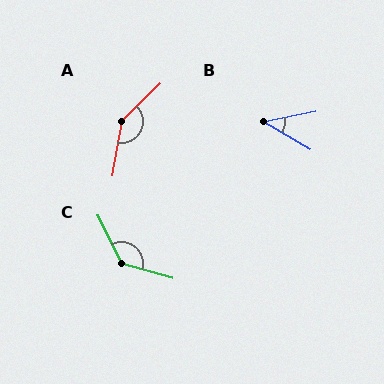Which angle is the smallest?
B, at approximately 42 degrees.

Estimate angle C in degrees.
Approximately 132 degrees.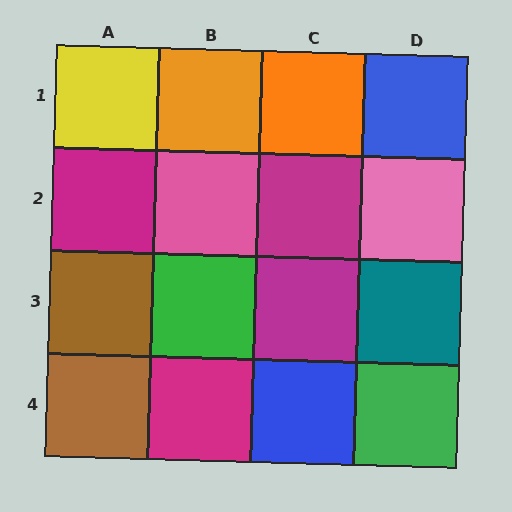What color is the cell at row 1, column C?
Orange.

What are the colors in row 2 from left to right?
Magenta, pink, magenta, pink.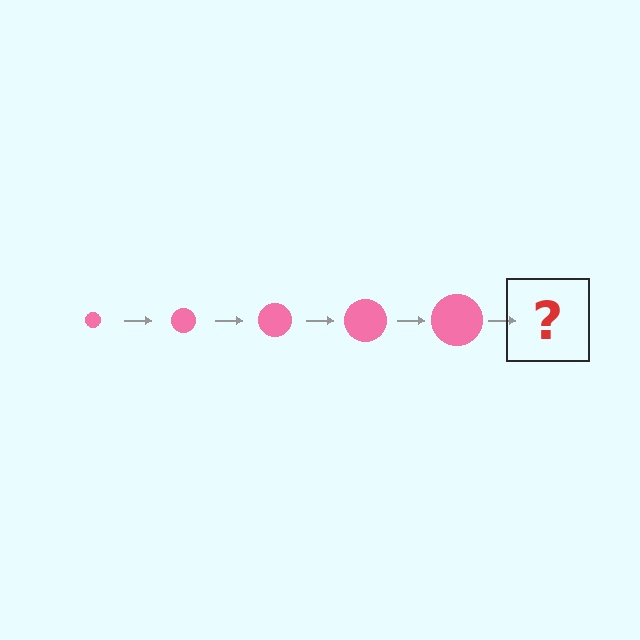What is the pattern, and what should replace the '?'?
The pattern is that the circle gets progressively larger each step. The '?' should be a pink circle, larger than the previous one.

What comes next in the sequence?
The next element should be a pink circle, larger than the previous one.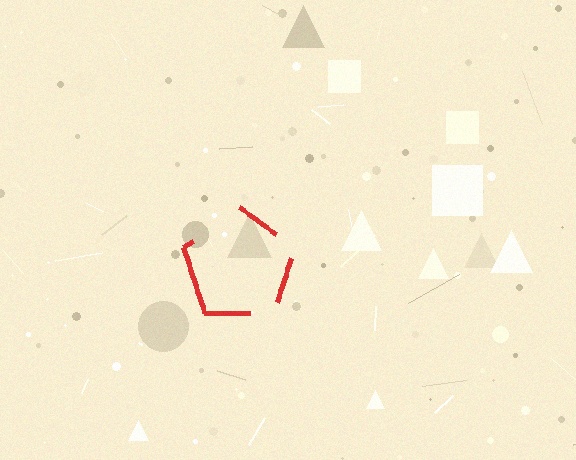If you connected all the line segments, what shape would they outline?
They would outline a pentagon.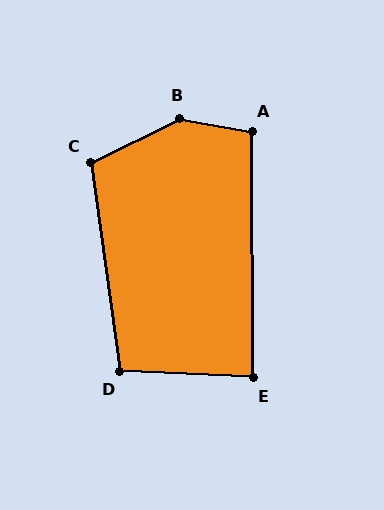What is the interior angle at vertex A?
Approximately 101 degrees (obtuse).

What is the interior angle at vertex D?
Approximately 100 degrees (obtuse).